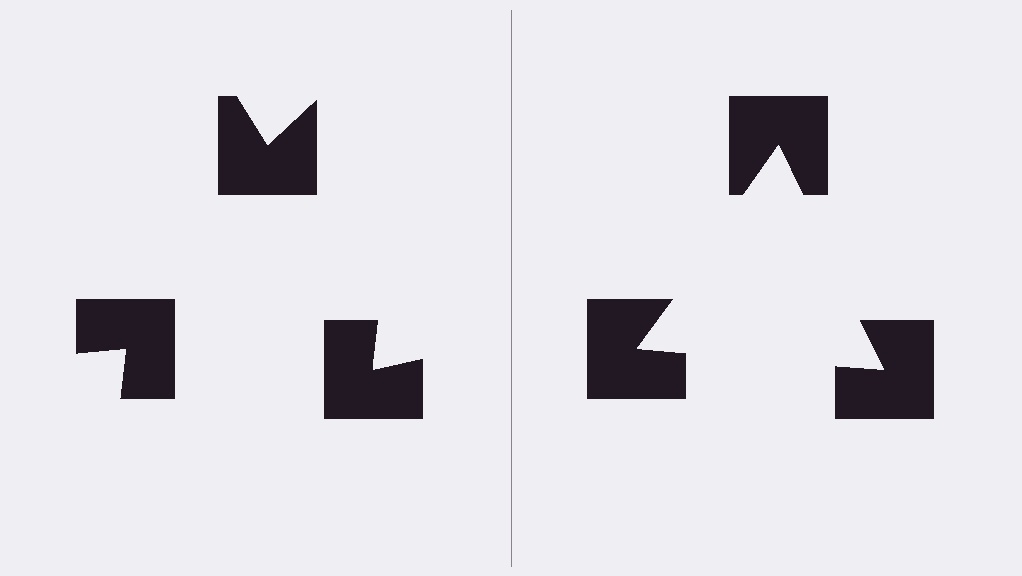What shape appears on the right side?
An illusory triangle.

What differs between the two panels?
The notched squares are positioned identically on both sides; only the wedge orientations differ. On the right they align to a triangle; on the left they are misaligned.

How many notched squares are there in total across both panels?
6 — 3 on each side.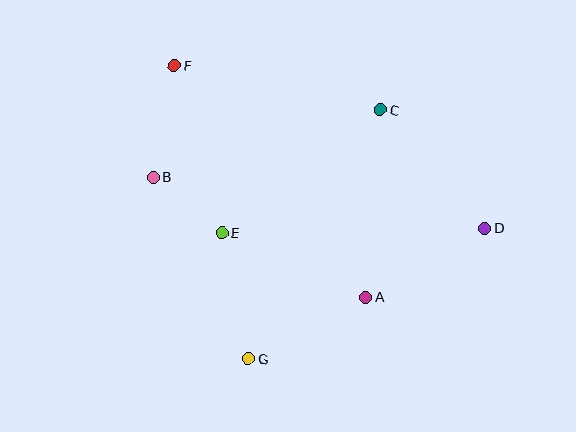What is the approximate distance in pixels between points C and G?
The distance between C and G is approximately 281 pixels.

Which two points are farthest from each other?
Points D and F are farthest from each other.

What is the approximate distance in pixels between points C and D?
The distance between C and D is approximately 157 pixels.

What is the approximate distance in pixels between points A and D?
The distance between A and D is approximately 137 pixels.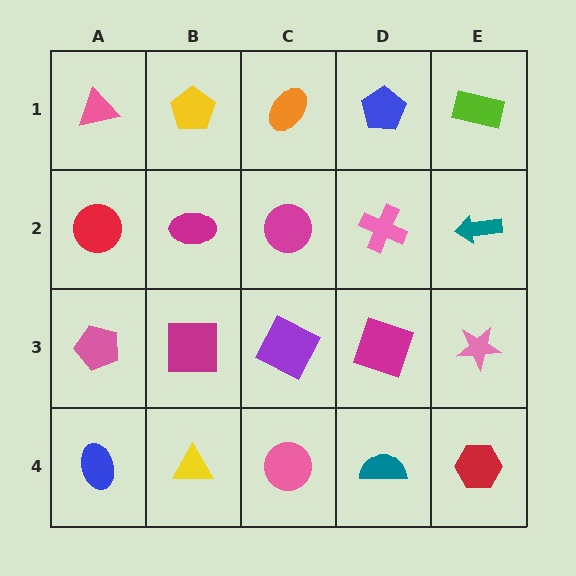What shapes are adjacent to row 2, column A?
A pink triangle (row 1, column A), a pink pentagon (row 3, column A), a magenta ellipse (row 2, column B).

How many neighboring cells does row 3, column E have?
3.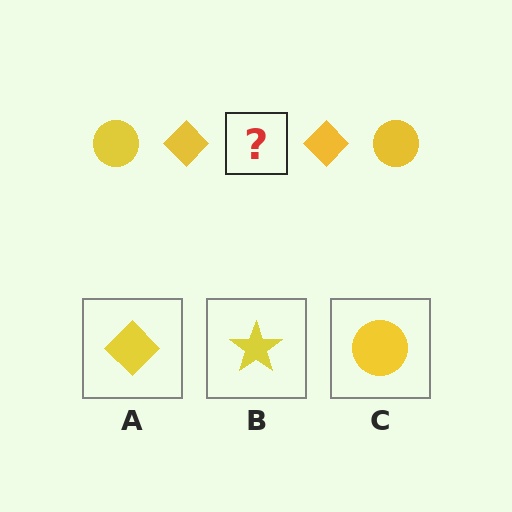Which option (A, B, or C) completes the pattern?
C.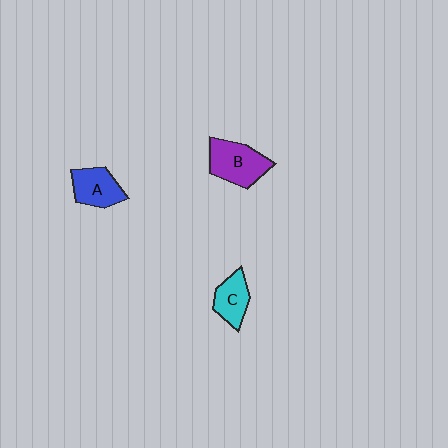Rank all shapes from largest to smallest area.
From largest to smallest: B (purple), A (blue), C (cyan).